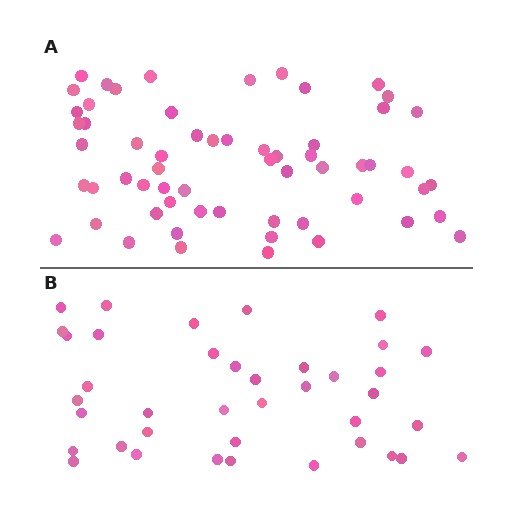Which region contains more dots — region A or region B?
Region A (the top region) has more dots.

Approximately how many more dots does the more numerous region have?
Region A has approximately 20 more dots than region B.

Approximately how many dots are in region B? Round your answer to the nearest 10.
About 40 dots. (The exact count is 39, which rounds to 40.)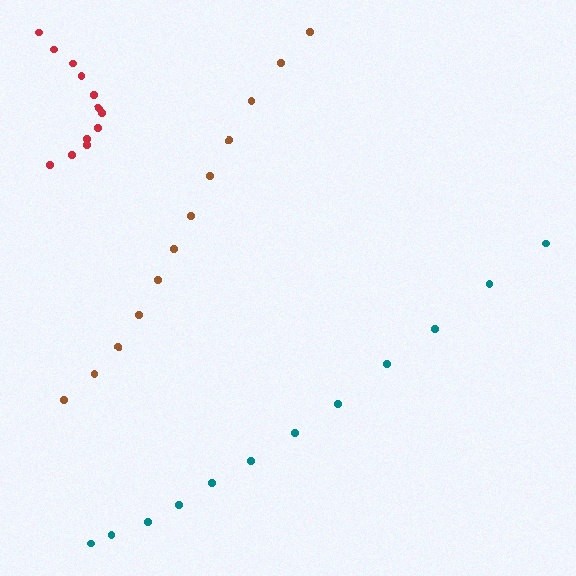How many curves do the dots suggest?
There are 3 distinct paths.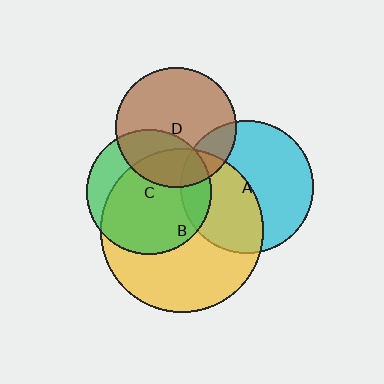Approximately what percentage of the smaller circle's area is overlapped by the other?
Approximately 20%.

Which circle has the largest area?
Circle B (yellow).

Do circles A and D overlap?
Yes.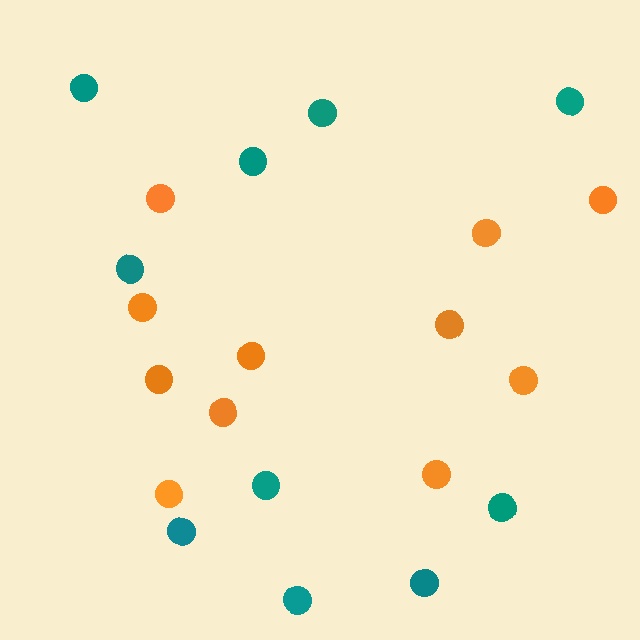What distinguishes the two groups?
There are 2 groups: one group of teal circles (10) and one group of orange circles (11).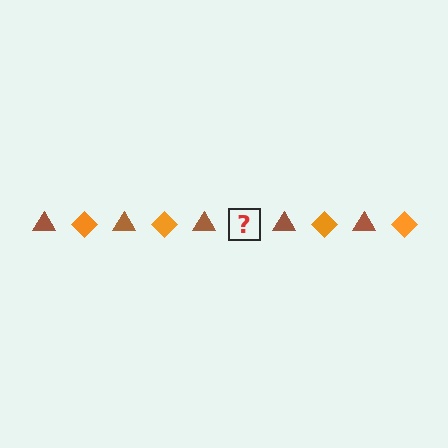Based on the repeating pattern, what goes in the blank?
The blank should be an orange diamond.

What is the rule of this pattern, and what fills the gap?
The rule is that the pattern alternates between brown triangle and orange diamond. The gap should be filled with an orange diamond.